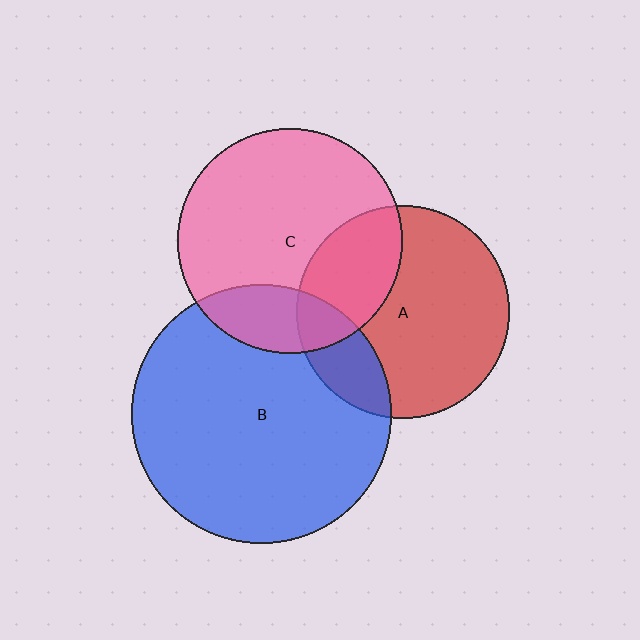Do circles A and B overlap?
Yes.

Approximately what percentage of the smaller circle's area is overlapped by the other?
Approximately 20%.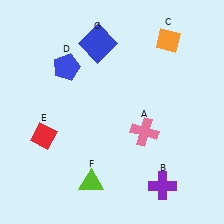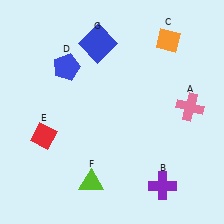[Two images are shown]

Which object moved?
The pink cross (A) moved right.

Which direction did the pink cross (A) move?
The pink cross (A) moved right.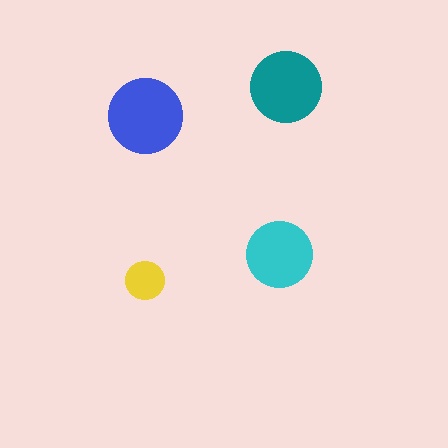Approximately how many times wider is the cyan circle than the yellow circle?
About 1.5 times wider.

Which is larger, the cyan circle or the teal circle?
The teal one.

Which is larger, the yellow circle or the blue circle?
The blue one.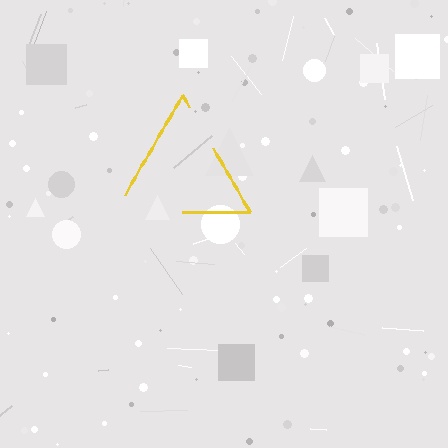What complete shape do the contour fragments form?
The contour fragments form a triangle.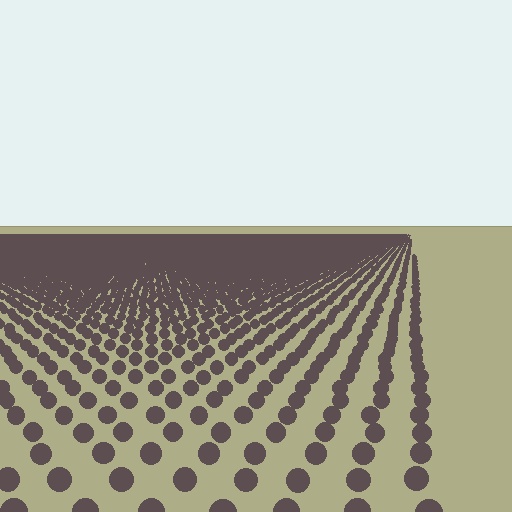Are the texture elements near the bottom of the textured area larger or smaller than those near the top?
Larger. Near the bottom, elements are closer to the viewer and appear at a bigger on-screen size.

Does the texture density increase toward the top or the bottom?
Density increases toward the top.